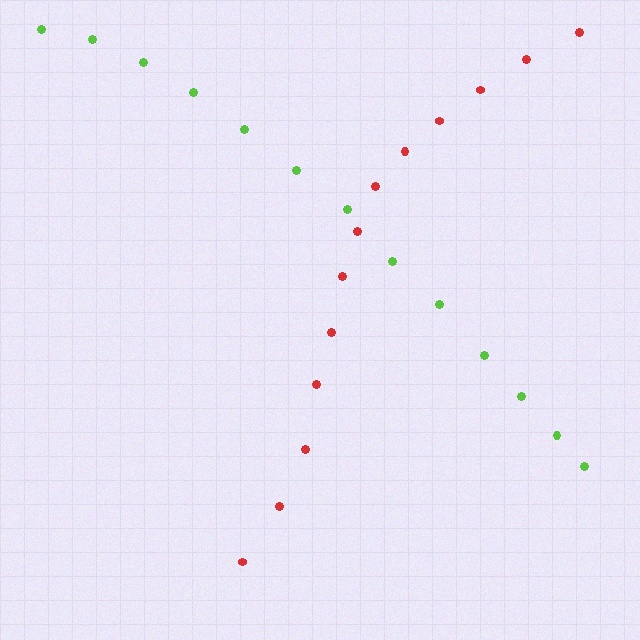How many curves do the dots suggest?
There are 2 distinct paths.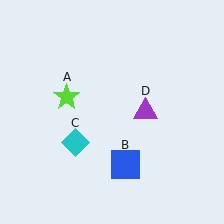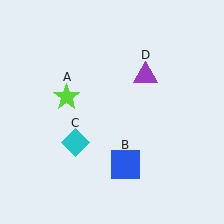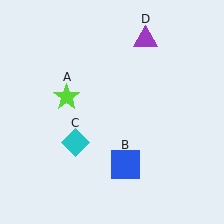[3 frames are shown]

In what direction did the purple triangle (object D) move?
The purple triangle (object D) moved up.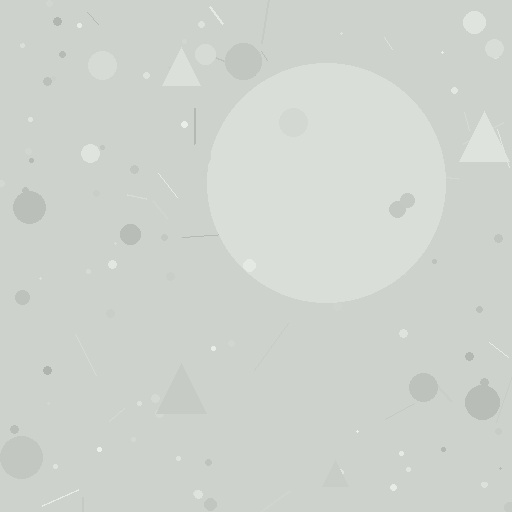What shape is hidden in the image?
A circle is hidden in the image.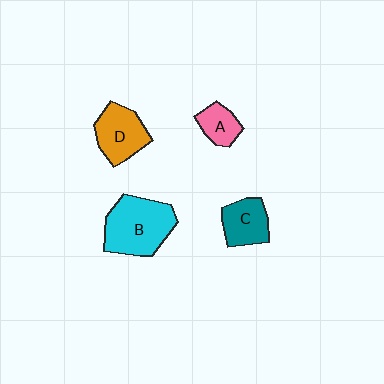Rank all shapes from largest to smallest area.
From largest to smallest: B (cyan), D (orange), C (teal), A (pink).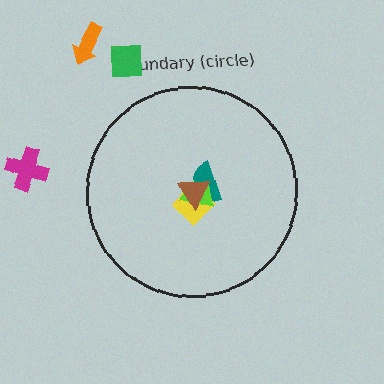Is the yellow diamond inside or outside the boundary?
Inside.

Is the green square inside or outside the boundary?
Outside.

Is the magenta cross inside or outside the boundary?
Outside.